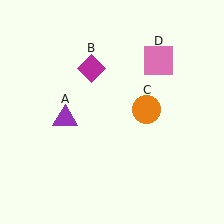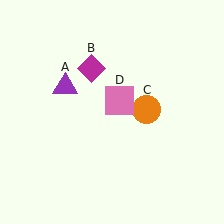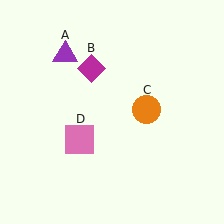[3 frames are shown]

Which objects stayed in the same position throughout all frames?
Magenta diamond (object B) and orange circle (object C) remained stationary.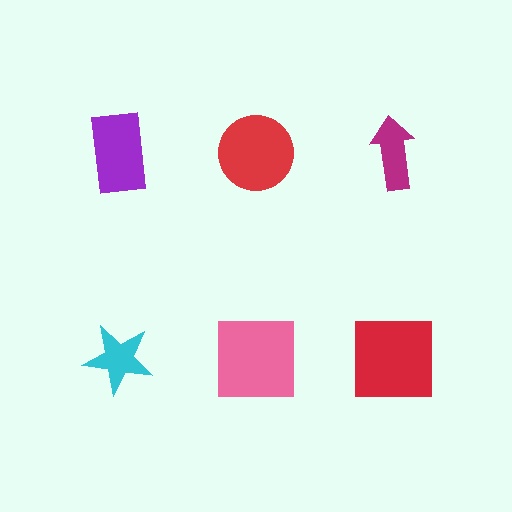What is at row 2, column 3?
A red square.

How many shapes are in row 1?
3 shapes.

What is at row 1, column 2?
A red circle.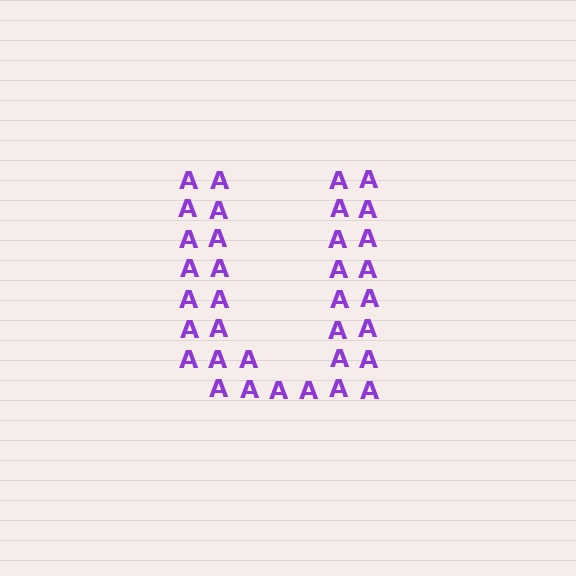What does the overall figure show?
The overall figure shows the letter U.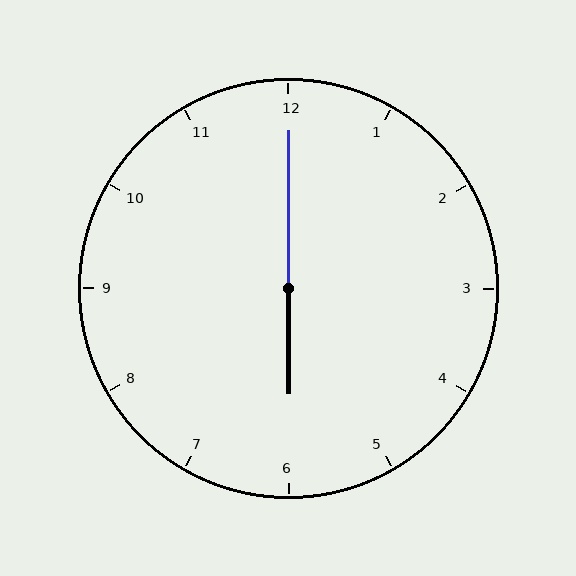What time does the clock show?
6:00.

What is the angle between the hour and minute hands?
Approximately 180 degrees.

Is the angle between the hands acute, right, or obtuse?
It is obtuse.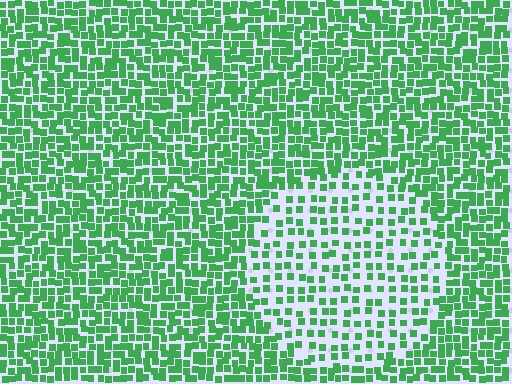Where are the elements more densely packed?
The elements are more densely packed outside the circle boundary.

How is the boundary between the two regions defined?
The boundary is defined by a change in element density (approximately 2.0x ratio). All elements are the same color, size, and shape.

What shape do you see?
I see a circle.